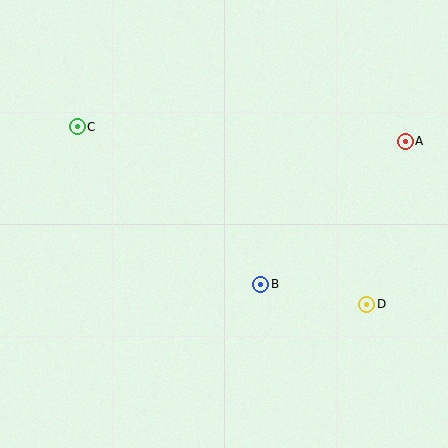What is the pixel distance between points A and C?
The distance between A and C is 328 pixels.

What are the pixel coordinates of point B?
Point B is at (261, 284).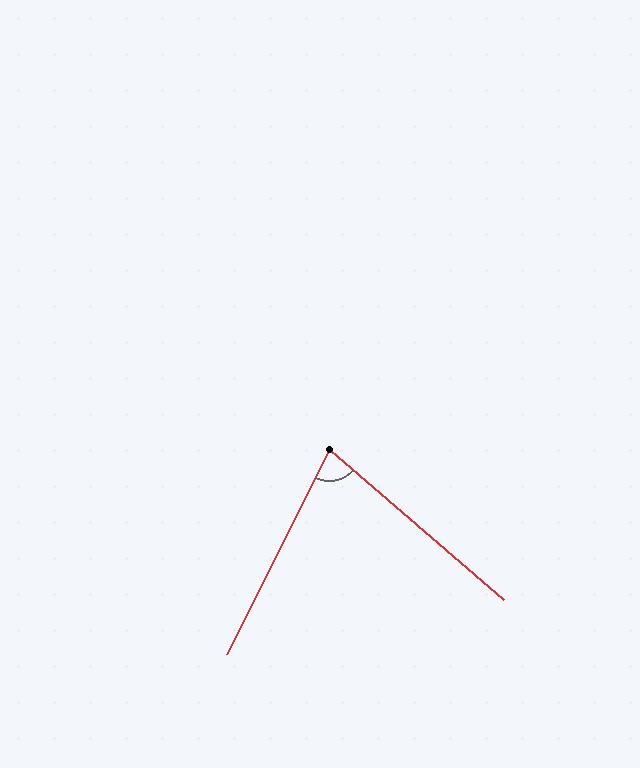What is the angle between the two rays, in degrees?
Approximately 76 degrees.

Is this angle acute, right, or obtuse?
It is acute.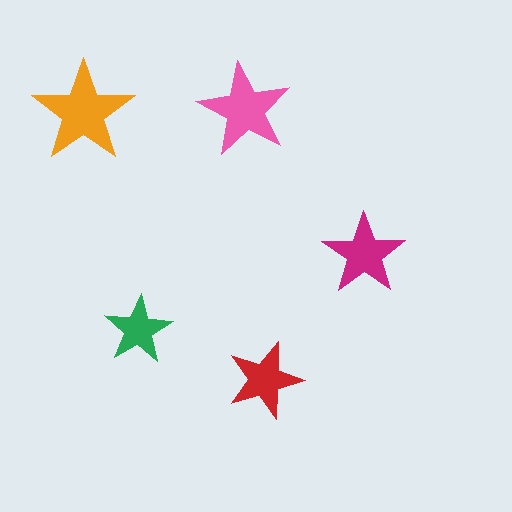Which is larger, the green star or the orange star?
The orange one.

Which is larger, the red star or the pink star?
The pink one.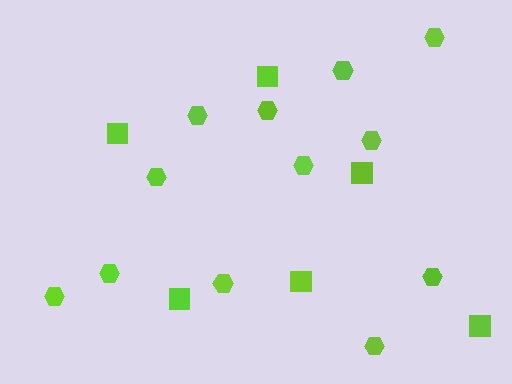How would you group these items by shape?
There are 2 groups: one group of hexagons (12) and one group of squares (6).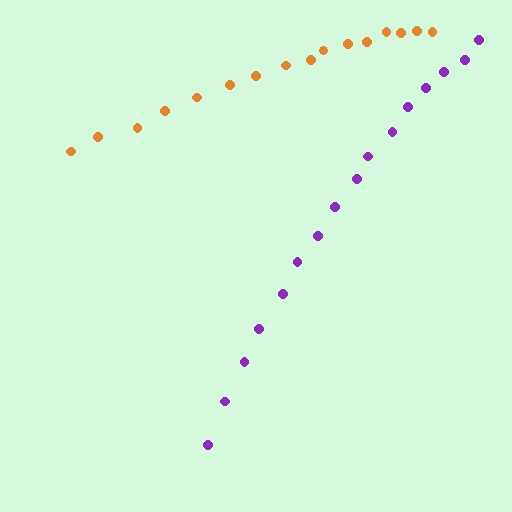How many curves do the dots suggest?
There are 2 distinct paths.